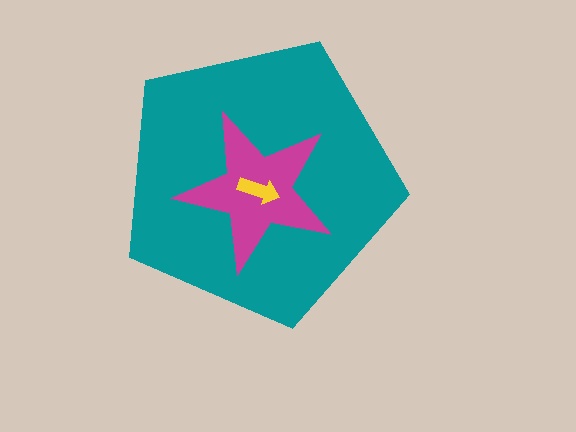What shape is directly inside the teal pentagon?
The magenta star.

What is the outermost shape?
The teal pentagon.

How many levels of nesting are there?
3.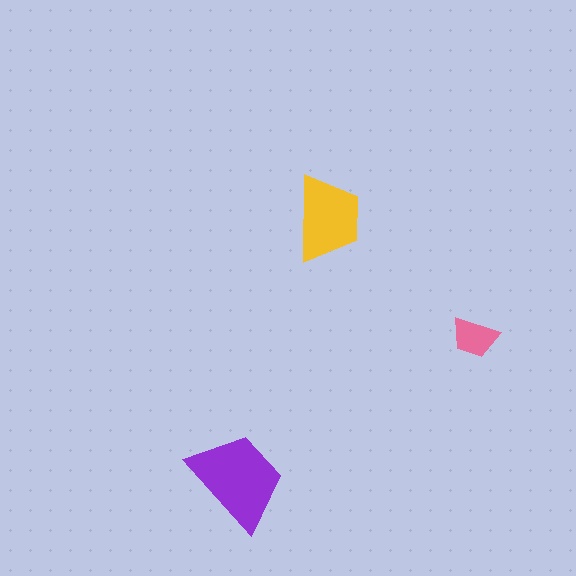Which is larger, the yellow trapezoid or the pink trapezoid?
The yellow one.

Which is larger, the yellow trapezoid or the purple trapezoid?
The purple one.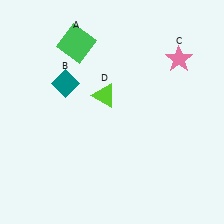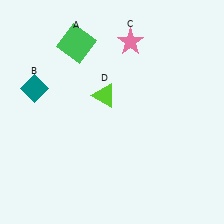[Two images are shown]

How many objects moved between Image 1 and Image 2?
2 objects moved between the two images.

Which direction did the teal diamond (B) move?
The teal diamond (B) moved left.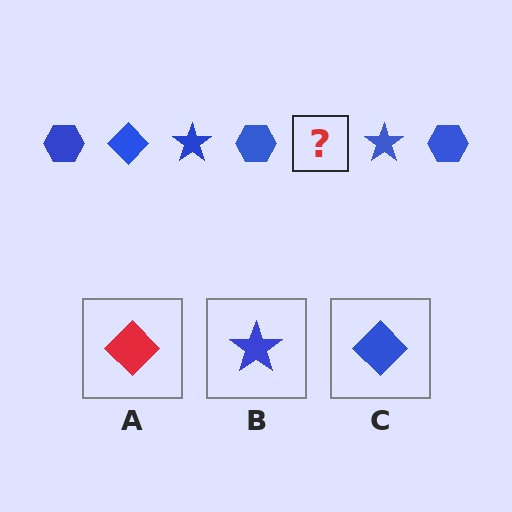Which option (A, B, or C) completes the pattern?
C.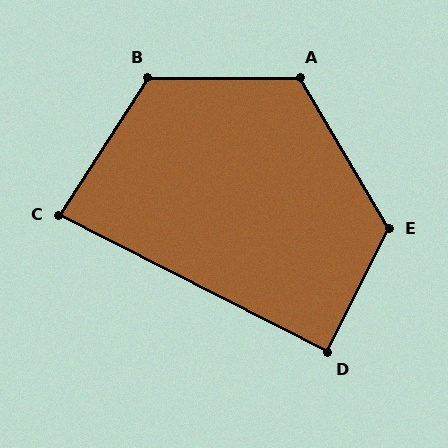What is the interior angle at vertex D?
Approximately 89 degrees (approximately right).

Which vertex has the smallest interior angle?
C, at approximately 84 degrees.